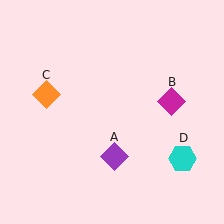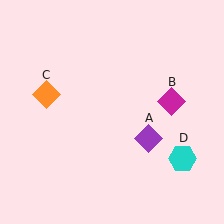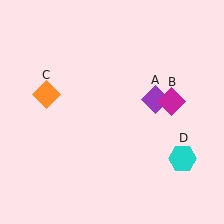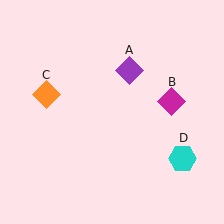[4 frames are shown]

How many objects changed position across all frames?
1 object changed position: purple diamond (object A).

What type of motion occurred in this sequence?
The purple diamond (object A) rotated counterclockwise around the center of the scene.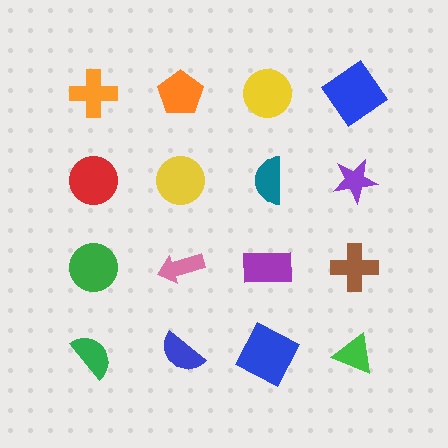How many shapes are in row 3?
4 shapes.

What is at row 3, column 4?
A brown cross.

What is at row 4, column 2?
A blue semicircle.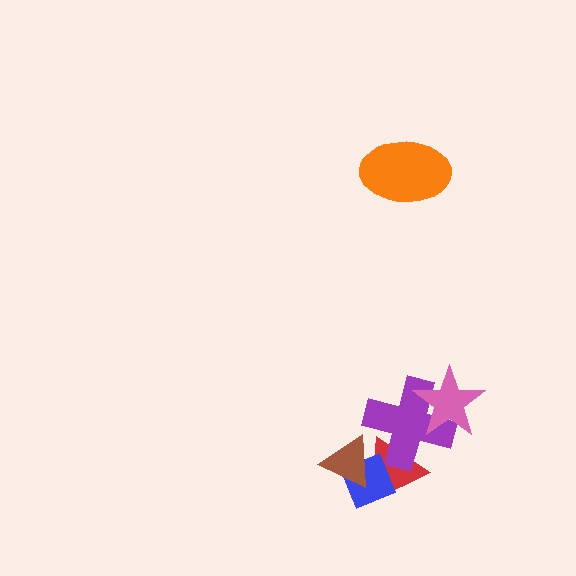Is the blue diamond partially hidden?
Yes, it is partially covered by another shape.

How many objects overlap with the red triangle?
3 objects overlap with the red triangle.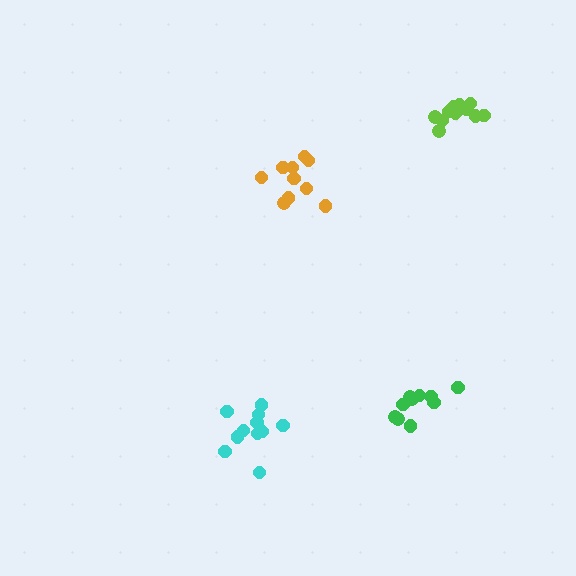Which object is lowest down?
The cyan cluster is bottommost.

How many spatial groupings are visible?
There are 4 spatial groupings.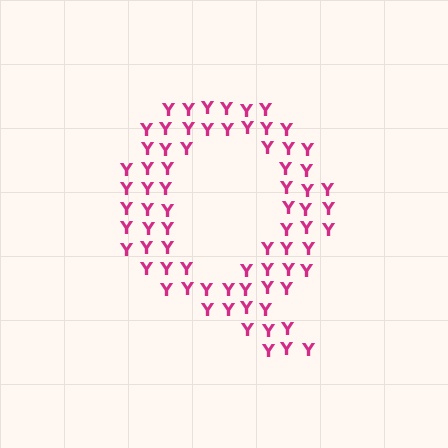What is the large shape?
The large shape is the letter Q.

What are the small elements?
The small elements are letter Y's.